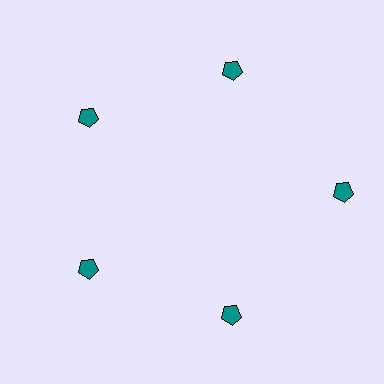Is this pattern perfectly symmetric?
No. The 5 teal pentagons are arranged in a ring, but one element near the 3 o'clock position is pushed outward from the center, breaking the 5-fold rotational symmetry.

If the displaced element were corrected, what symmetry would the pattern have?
It would have 5-fold rotational symmetry — the pattern would map onto itself every 72 degrees.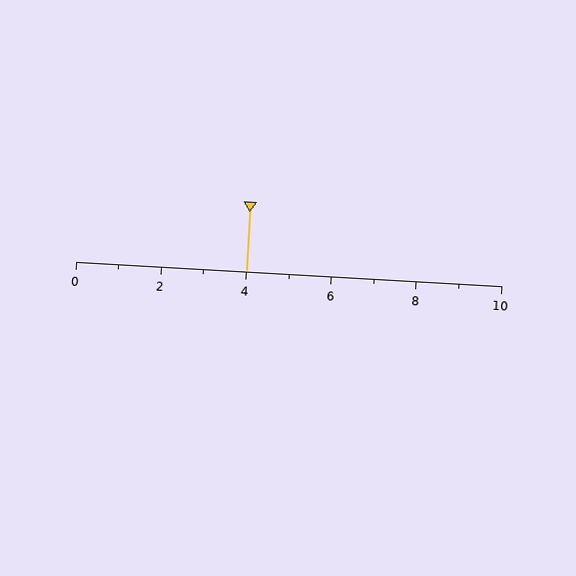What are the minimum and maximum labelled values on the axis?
The axis runs from 0 to 10.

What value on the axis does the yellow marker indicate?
The marker indicates approximately 4.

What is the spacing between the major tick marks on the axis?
The major ticks are spaced 2 apart.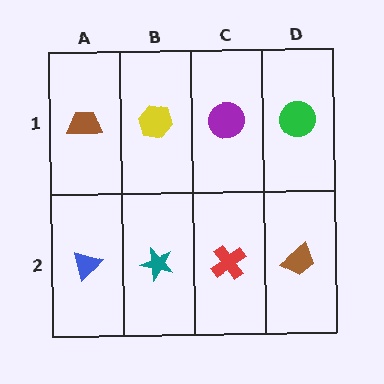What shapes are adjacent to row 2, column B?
A yellow hexagon (row 1, column B), a blue triangle (row 2, column A), a red cross (row 2, column C).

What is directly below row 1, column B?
A teal star.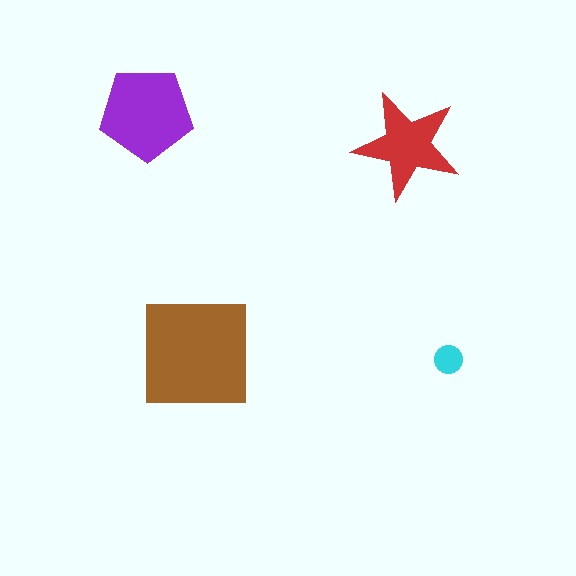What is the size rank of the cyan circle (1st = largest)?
4th.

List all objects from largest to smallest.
The brown square, the purple pentagon, the red star, the cyan circle.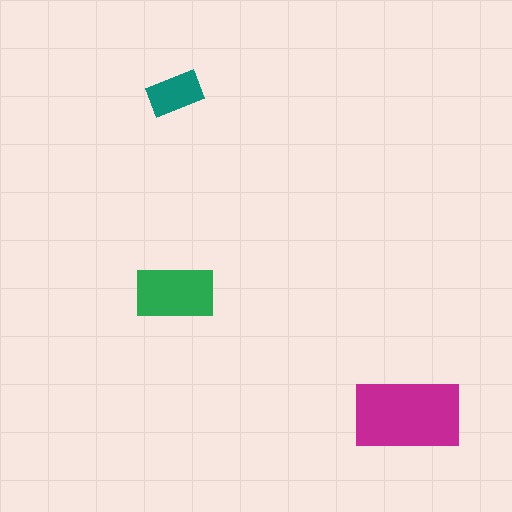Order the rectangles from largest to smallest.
the magenta one, the green one, the teal one.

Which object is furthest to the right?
The magenta rectangle is rightmost.